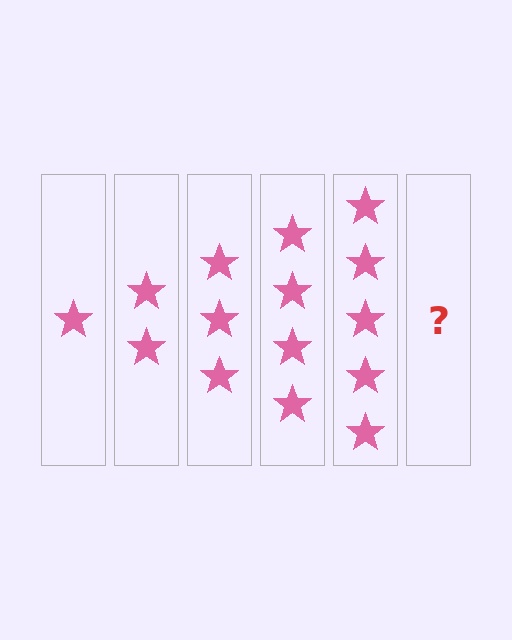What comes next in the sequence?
The next element should be 6 stars.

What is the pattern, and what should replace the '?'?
The pattern is that each step adds one more star. The '?' should be 6 stars.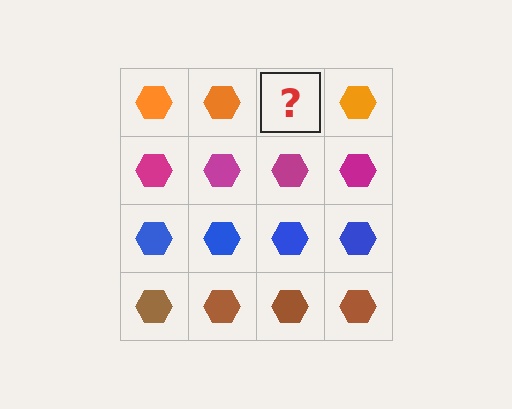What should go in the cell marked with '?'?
The missing cell should contain an orange hexagon.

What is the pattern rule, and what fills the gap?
The rule is that each row has a consistent color. The gap should be filled with an orange hexagon.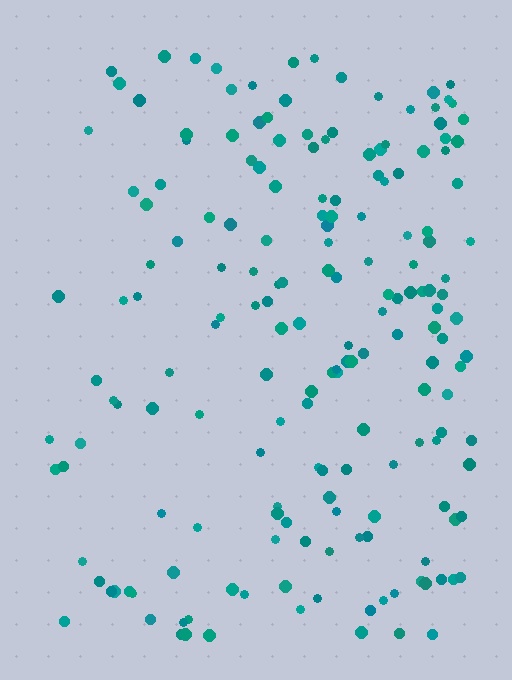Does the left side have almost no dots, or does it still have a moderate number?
Still a moderate number, just noticeably fewer than the right.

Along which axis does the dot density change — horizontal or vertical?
Horizontal.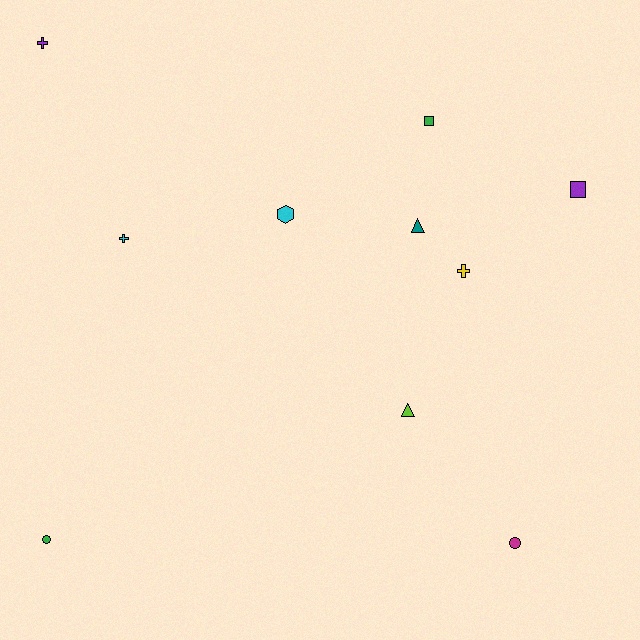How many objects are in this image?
There are 10 objects.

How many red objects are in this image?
There are no red objects.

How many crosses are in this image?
There are 3 crosses.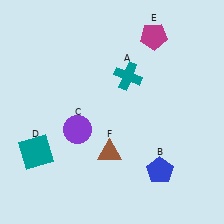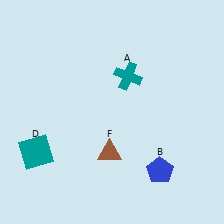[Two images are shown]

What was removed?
The magenta pentagon (E), the purple circle (C) were removed in Image 2.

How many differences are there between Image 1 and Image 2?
There are 2 differences between the two images.